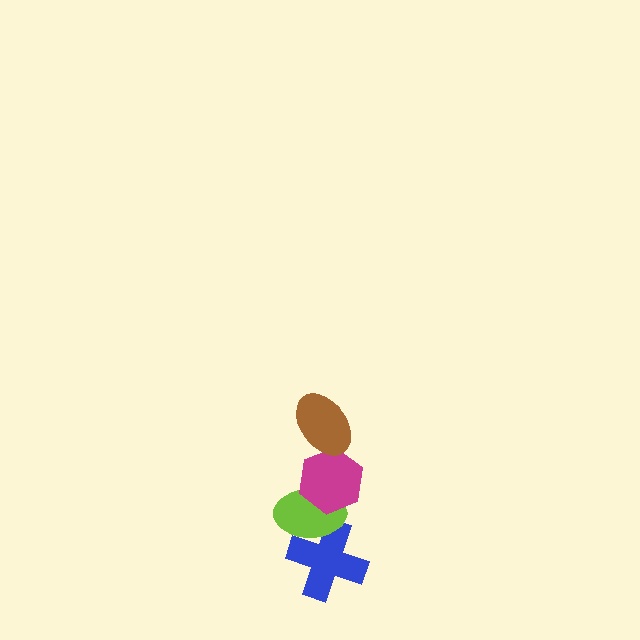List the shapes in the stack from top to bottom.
From top to bottom: the brown ellipse, the magenta hexagon, the lime ellipse, the blue cross.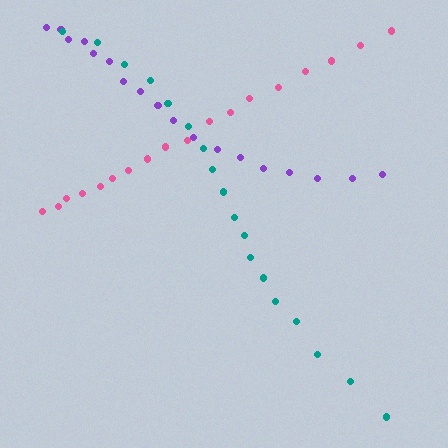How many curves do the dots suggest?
There are 3 distinct paths.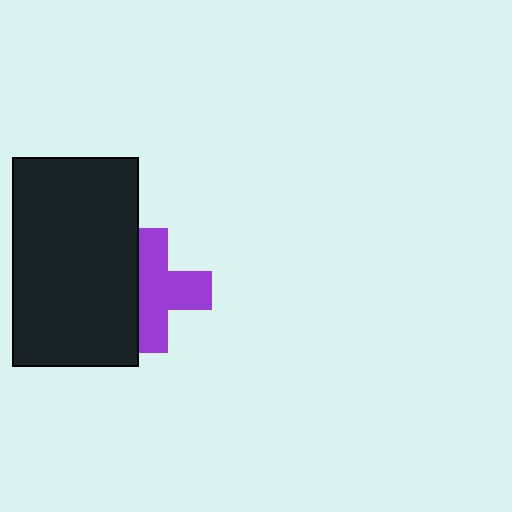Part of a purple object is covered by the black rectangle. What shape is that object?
It is a cross.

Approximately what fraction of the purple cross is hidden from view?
Roughly 36% of the purple cross is hidden behind the black rectangle.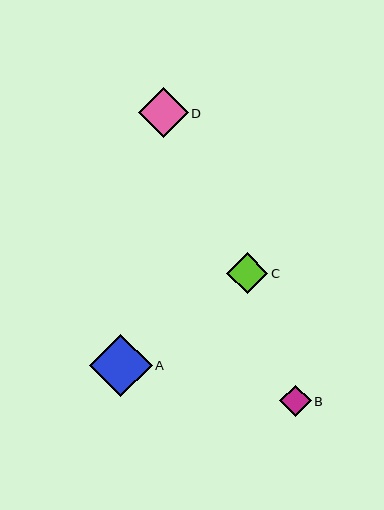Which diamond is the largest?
Diamond A is the largest with a size of approximately 63 pixels.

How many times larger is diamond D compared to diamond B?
Diamond D is approximately 1.6 times the size of diamond B.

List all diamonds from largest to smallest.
From largest to smallest: A, D, C, B.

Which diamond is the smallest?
Diamond B is the smallest with a size of approximately 32 pixels.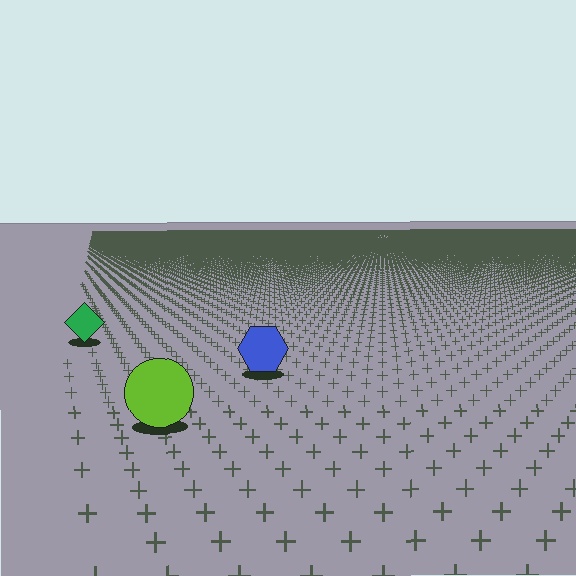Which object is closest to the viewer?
The lime circle is closest. The texture marks near it are larger and more spread out.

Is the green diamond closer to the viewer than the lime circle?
No. The lime circle is closer — you can tell from the texture gradient: the ground texture is coarser near it.